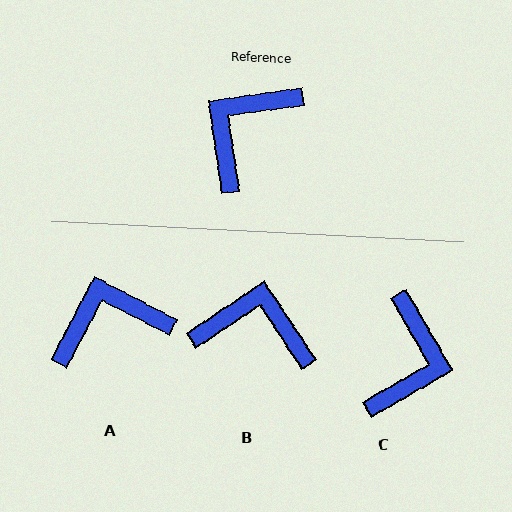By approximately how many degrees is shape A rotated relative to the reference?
Approximately 36 degrees clockwise.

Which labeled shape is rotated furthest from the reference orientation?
C, about 158 degrees away.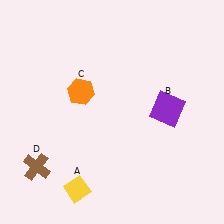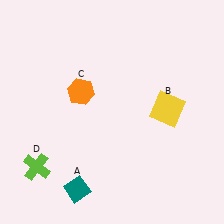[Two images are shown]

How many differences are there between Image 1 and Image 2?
There are 3 differences between the two images.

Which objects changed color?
A changed from yellow to teal. B changed from purple to yellow. D changed from brown to lime.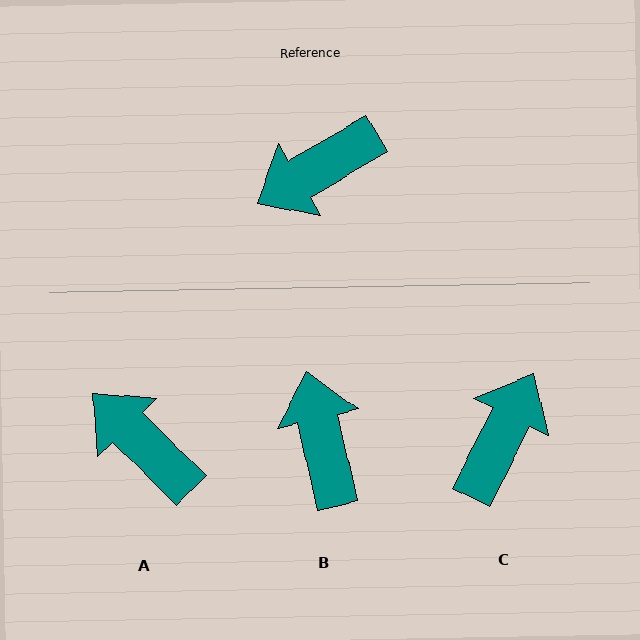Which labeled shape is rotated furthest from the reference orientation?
C, about 147 degrees away.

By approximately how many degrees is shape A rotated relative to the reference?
Approximately 75 degrees clockwise.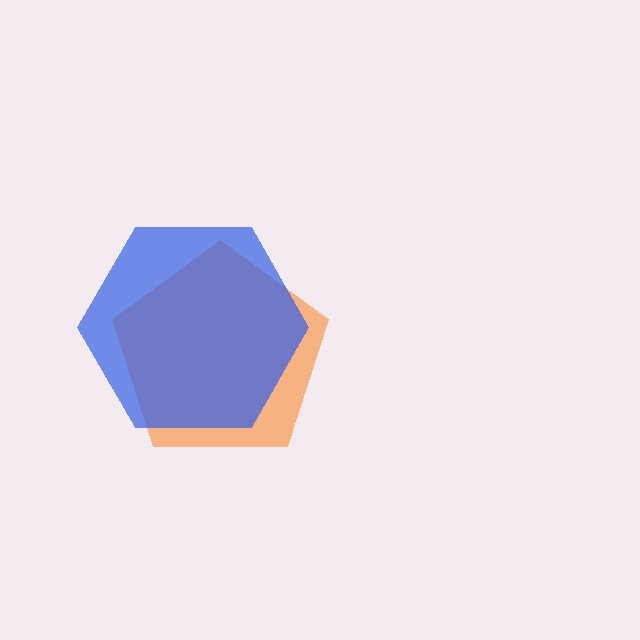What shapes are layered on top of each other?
The layered shapes are: an orange pentagon, a blue hexagon.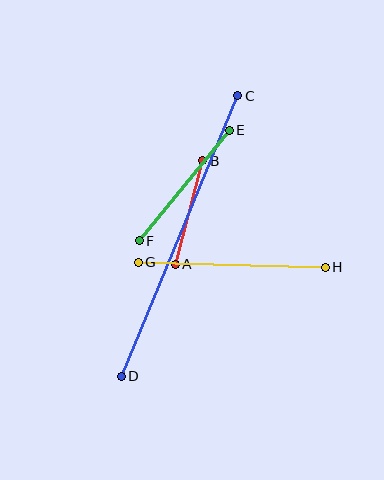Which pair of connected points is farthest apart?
Points C and D are farthest apart.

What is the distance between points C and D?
The distance is approximately 304 pixels.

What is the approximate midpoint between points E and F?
The midpoint is at approximately (184, 185) pixels.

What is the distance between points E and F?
The distance is approximately 142 pixels.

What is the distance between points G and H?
The distance is approximately 187 pixels.